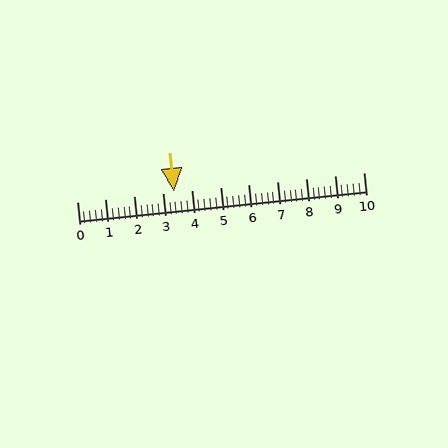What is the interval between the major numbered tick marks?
The major tick marks are spaced 1 units apart.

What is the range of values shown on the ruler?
The ruler shows values from 0 to 10.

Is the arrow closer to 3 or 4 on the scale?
The arrow is closer to 3.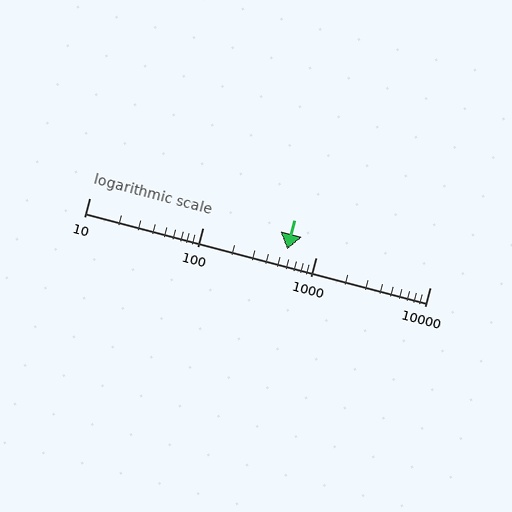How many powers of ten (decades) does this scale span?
The scale spans 3 decades, from 10 to 10000.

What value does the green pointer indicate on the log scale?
The pointer indicates approximately 550.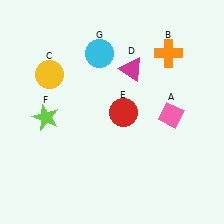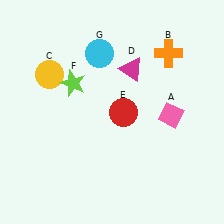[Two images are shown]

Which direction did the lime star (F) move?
The lime star (F) moved up.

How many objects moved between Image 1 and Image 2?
1 object moved between the two images.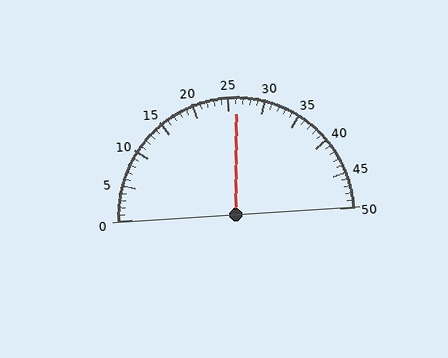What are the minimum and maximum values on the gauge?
The gauge ranges from 0 to 50.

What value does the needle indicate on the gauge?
The needle indicates approximately 26.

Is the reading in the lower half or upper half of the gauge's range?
The reading is in the upper half of the range (0 to 50).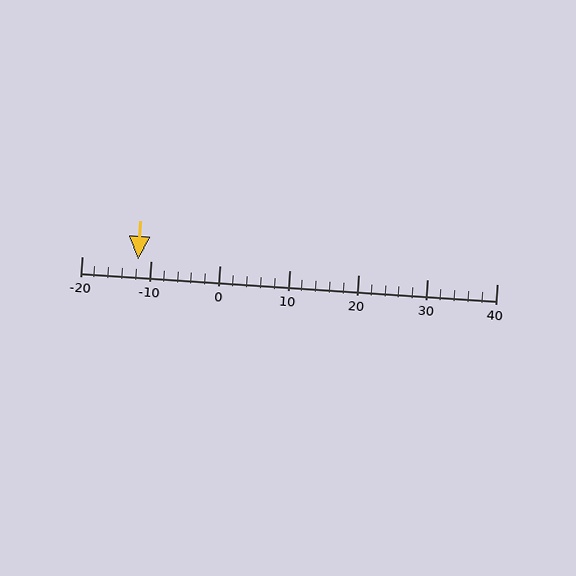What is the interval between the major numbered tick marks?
The major tick marks are spaced 10 units apart.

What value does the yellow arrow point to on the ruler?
The yellow arrow points to approximately -12.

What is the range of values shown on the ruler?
The ruler shows values from -20 to 40.